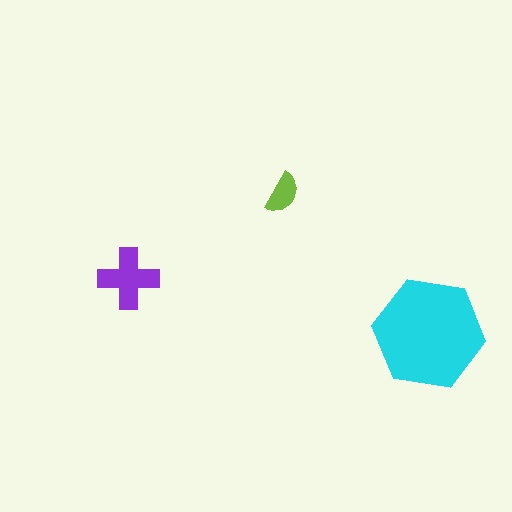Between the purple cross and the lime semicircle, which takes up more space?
The purple cross.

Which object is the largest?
The cyan hexagon.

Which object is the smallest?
The lime semicircle.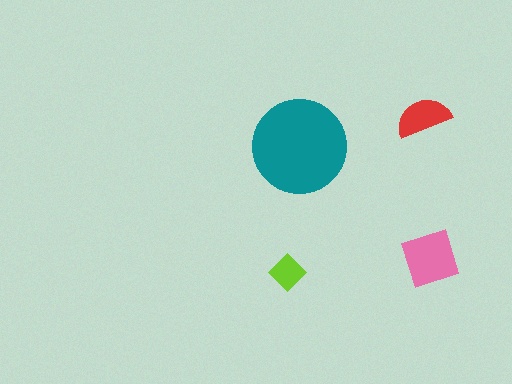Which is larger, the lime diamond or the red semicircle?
The red semicircle.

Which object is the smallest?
The lime diamond.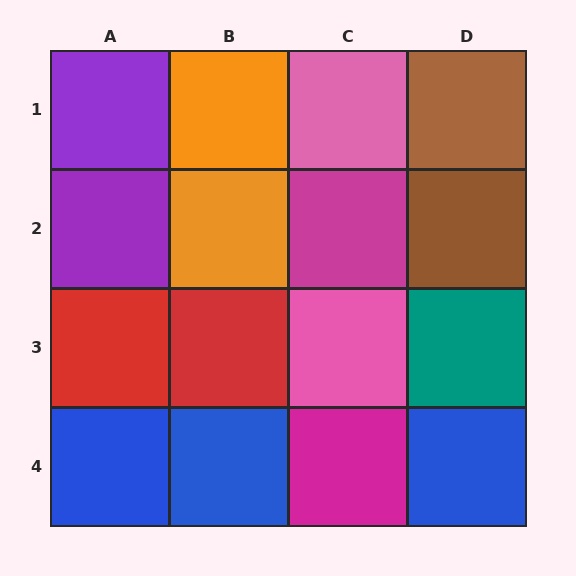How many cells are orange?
2 cells are orange.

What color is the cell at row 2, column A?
Purple.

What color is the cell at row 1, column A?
Purple.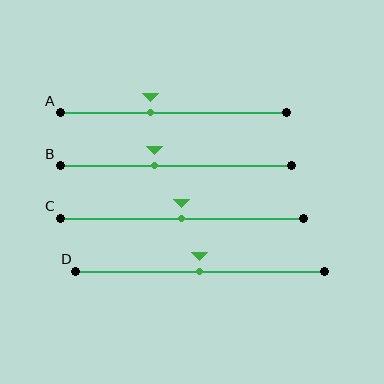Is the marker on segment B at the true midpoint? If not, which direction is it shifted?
No, the marker on segment B is shifted to the left by about 9% of the segment length.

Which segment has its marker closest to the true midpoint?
Segment C has its marker closest to the true midpoint.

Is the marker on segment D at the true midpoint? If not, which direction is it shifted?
Yes, the marker on segment D is at the true midpoint.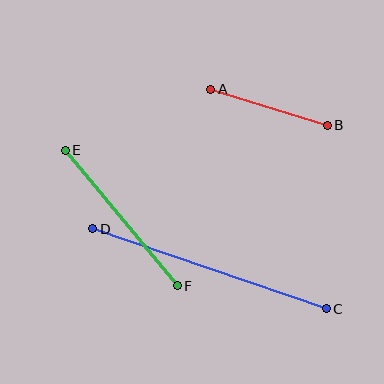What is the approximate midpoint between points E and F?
The midpoint is at approximately (121, 218) pixels.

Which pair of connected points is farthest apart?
Points C and D are farthest apart.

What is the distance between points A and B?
The distance is approximately 122 pixels.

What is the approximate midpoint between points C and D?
The midpoint is at approximately (209, 269) pixels.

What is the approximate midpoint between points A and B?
The midpoint is at approximately (269, 107) pixels.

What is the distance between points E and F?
The distance is approximately 176 pixels.